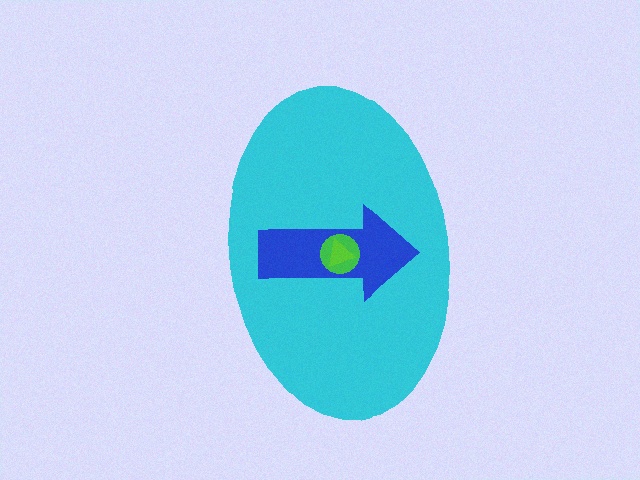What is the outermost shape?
The cyan ellipse.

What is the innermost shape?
The lime triangle.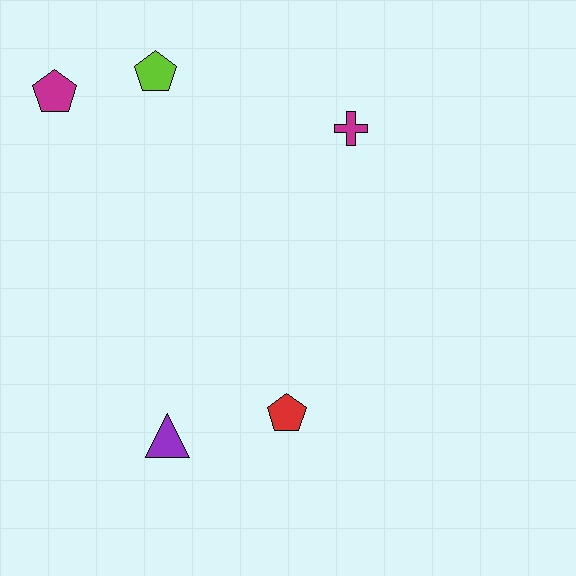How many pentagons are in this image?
There are 3 pentagons.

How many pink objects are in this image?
There are no pink objects.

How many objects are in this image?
There are 5 objects.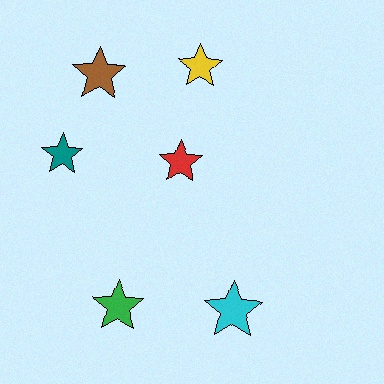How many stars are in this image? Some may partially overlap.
There are 6 stars.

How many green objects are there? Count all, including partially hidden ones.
There is 1 green object.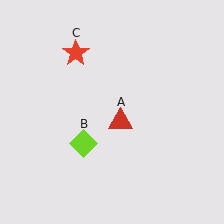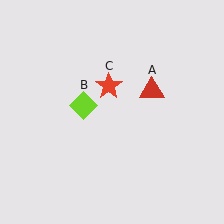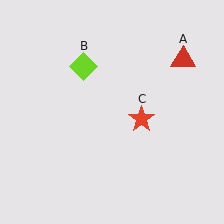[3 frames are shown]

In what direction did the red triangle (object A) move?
The red triangle (object A) moved up and to the right.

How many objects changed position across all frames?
3 objects changed position: red triangle (object A), lime diamond (object B), red star (object C).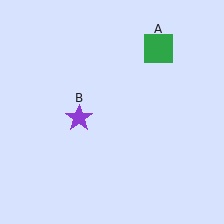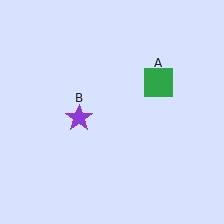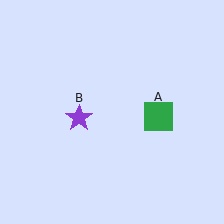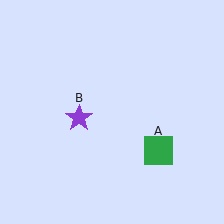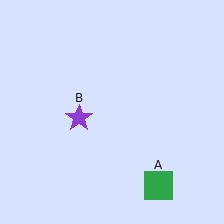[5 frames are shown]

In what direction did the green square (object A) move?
The green square (object A) moved down.